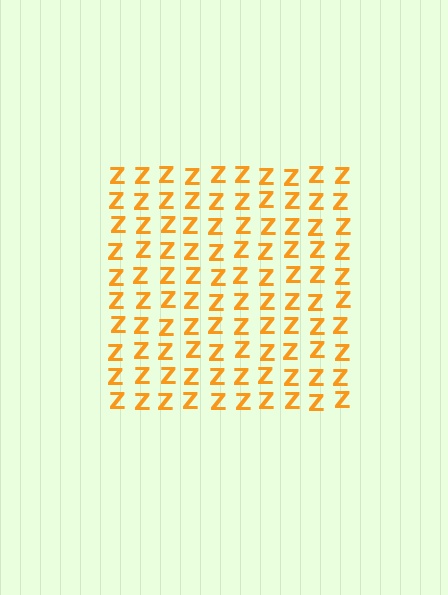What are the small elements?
The small elements are letter Z's.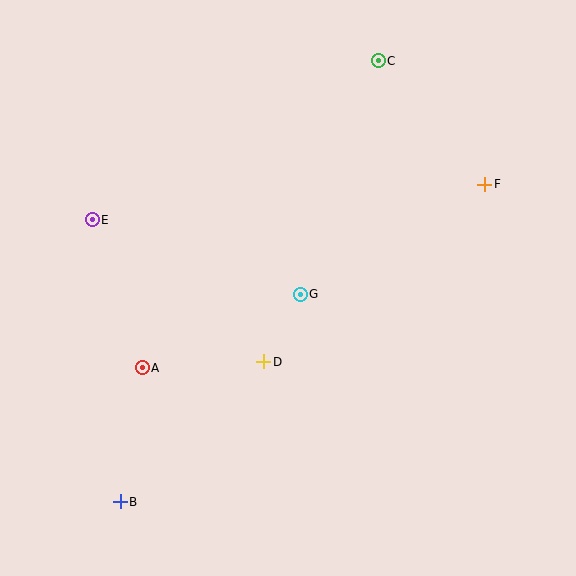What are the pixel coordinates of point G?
Point G is at (300, 294).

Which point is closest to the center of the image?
Point G at (300, 294) is closest to the center.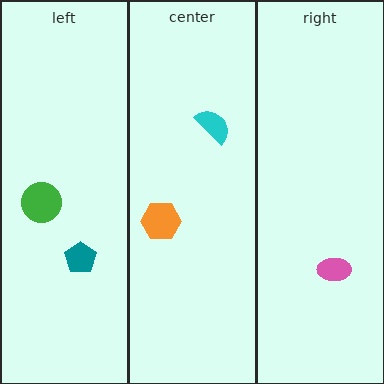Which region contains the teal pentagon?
The left region.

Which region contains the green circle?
The left region.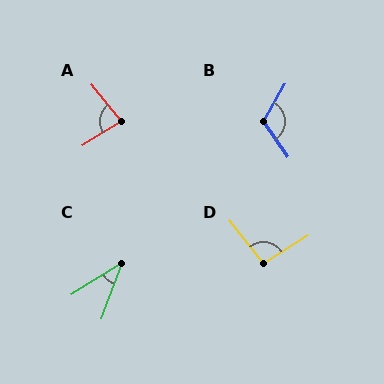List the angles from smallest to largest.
C (38°), A (83°), D (96°), B (116°).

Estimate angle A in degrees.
Approximately 83 degrees.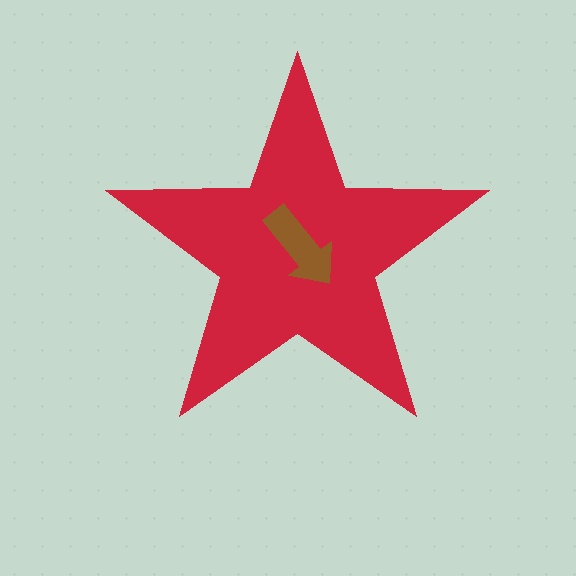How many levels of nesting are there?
2.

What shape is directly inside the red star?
The brown arrow.